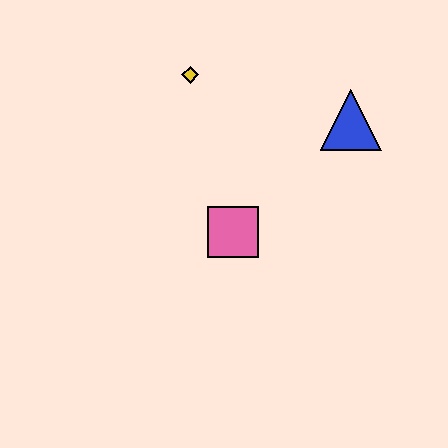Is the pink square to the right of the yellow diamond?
Yes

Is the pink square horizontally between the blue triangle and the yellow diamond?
Yes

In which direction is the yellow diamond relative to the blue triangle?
The yellow diamond is to the left of the blue triangle.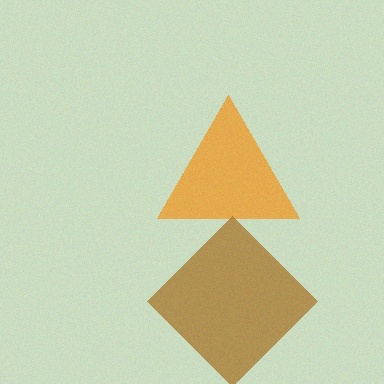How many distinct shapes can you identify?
There are 2 distinct shapes: an orange triangle, a brown diamond.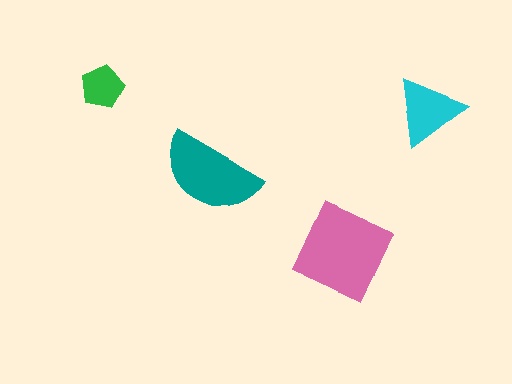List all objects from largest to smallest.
The pink square, the teal semicircle, the cyan triangle, the green pentagon.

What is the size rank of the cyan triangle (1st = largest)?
3rd.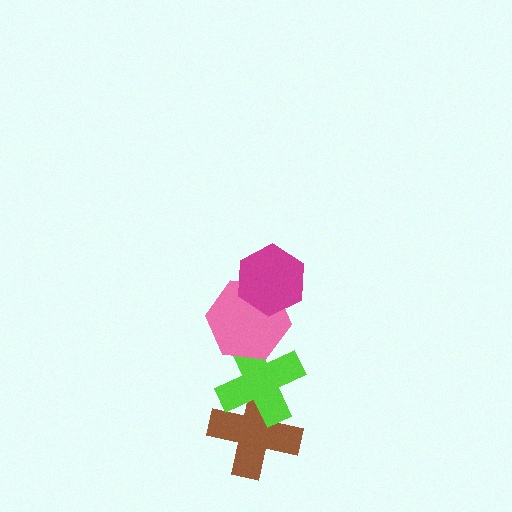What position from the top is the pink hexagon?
The pink hexagon is 2nd from the top.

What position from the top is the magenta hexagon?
The magenta hexagon is 1st from the top.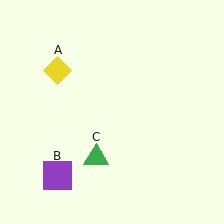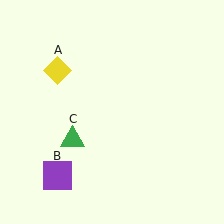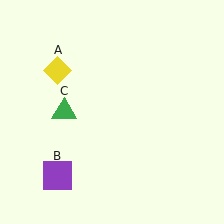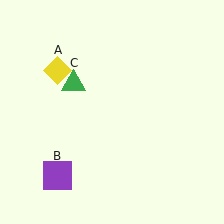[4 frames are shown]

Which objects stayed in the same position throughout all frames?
Yellow diamond (object A) and purple square (object B) remained stationary.